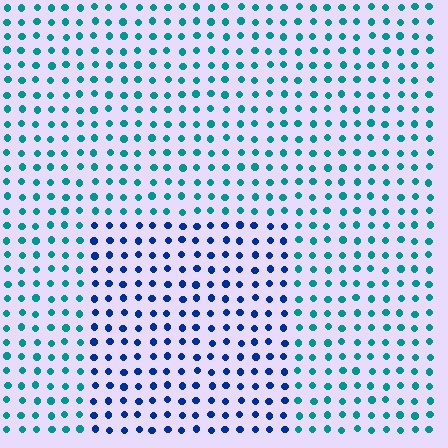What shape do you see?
I see a rectangle.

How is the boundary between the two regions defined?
The boundary is defined purely by a slight shift in hue (about 45 degrees). Spacing, size, and orientation are identical on both sides.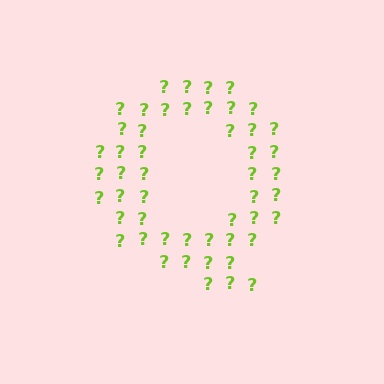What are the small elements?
The small elements are question marks.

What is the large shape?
The large shape is the letter Q.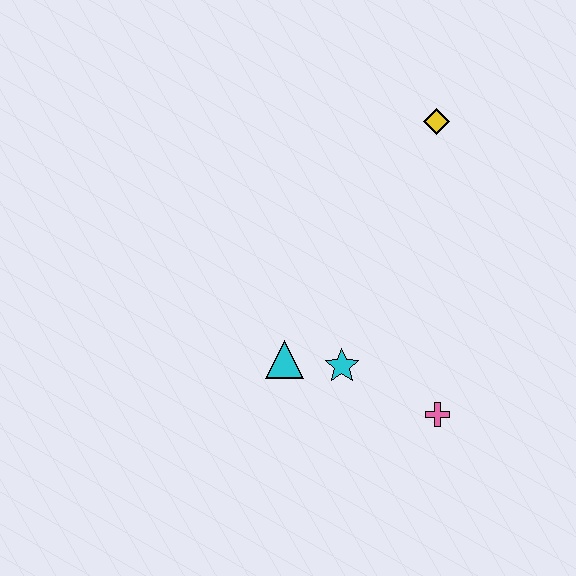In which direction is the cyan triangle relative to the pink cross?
The cyan triangle is to the left of the pink cross.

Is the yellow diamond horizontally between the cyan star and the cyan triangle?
No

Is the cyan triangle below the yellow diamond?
Yes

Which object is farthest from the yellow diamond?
The pink cross is farthest from the yellow diamond.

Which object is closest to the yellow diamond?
The cyan star is closest to the yellow diamond.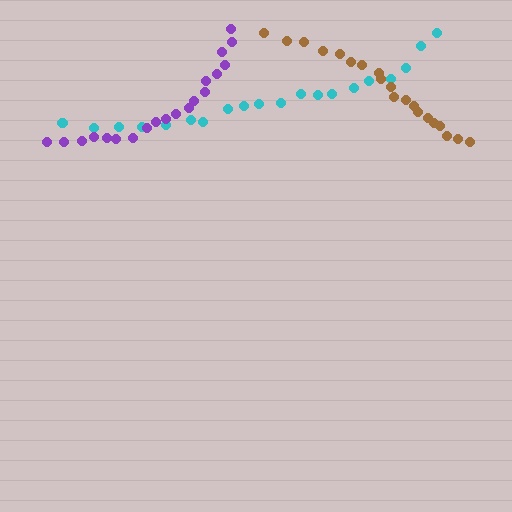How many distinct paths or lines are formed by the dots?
There are 3 distinct paths.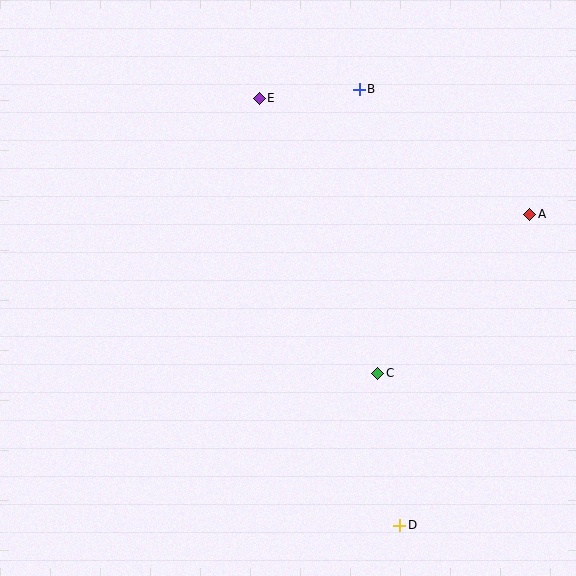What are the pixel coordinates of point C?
Point C is at (378, 373).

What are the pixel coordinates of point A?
Point A is at (530, 214).